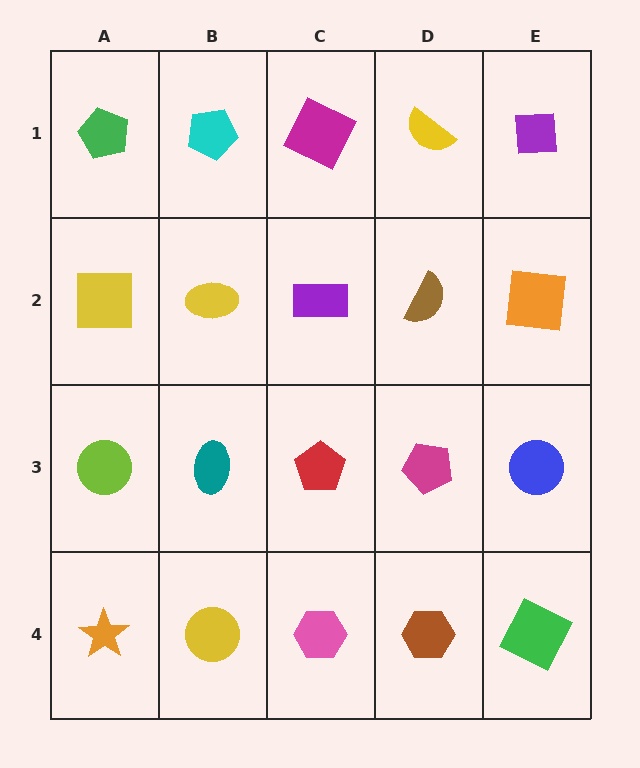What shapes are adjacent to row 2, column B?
A cyan pentagon (row 1, column B), a teal ellipse (row 3, column B), a yellow square (row 2, column A), a purple rectangle (row 2, column C).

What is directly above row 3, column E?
An orange square.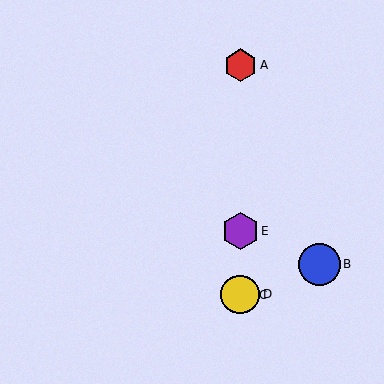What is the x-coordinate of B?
Object B is at x≈319.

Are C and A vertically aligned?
Yes, both are at x≈240.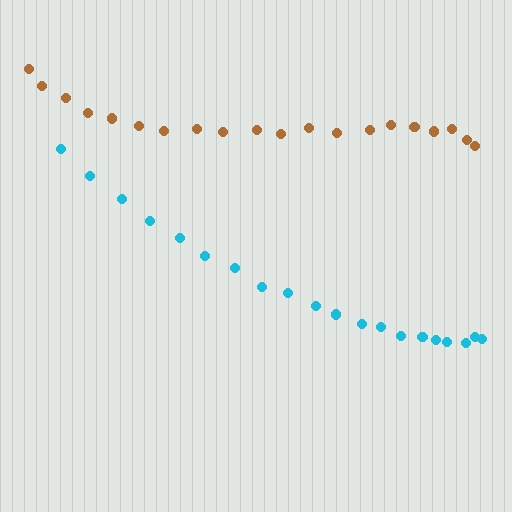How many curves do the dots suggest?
There are 2 distinct paths.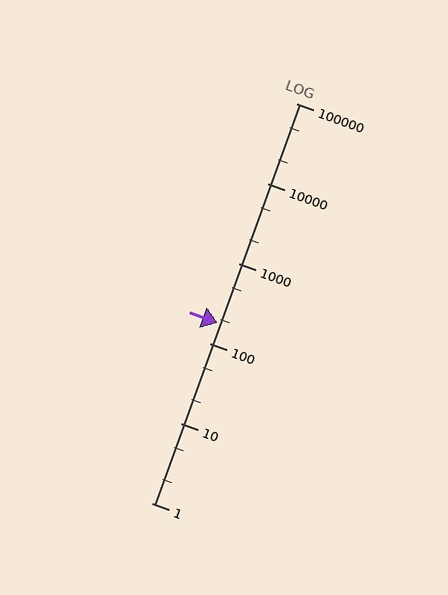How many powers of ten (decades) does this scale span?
The scale spans 5 decades, from 1 to 100000.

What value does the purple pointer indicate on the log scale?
The pointer indicates approximately 180.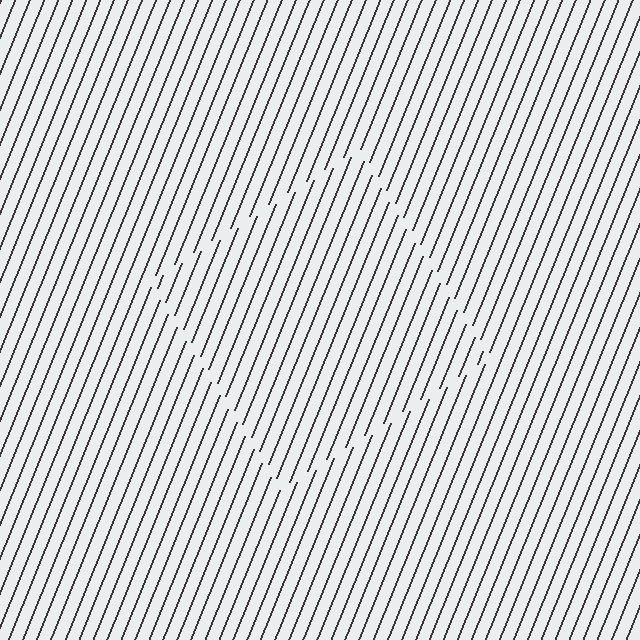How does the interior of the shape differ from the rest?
The interior of the shape contains the same grating, shifted by half a period — the contour is defined by the phase discontinuity where line-ends from the inner and outer gratings abut.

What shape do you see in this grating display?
An illusory square. The interior of the shape contains the same grating, shifted by half a period — the contour is defined by the phase discontinuity where line-ends from the inner and outer gratings abut.